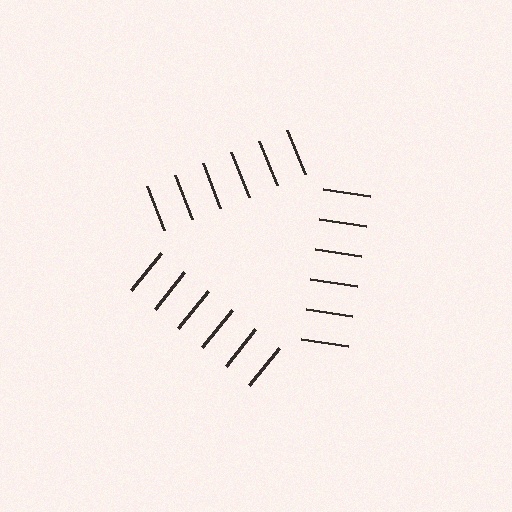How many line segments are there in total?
18 — 6 along each of the 3 edges.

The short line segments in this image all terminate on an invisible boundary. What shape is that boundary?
An illusory triangle — the line segments terminate on its edges but no continuous stroke is drawn.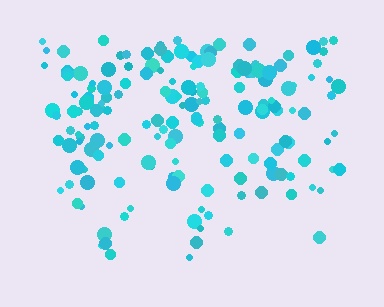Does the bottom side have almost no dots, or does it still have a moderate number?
Still a moderate number, just noticeably fewer than the top.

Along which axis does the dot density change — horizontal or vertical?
Vertical.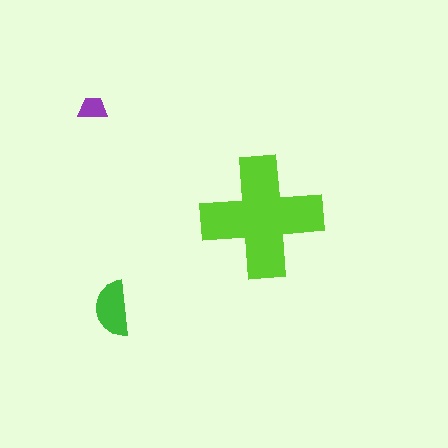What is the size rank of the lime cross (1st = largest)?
1st.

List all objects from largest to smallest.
The lime cross, the green semicircle, the purple trapezoid.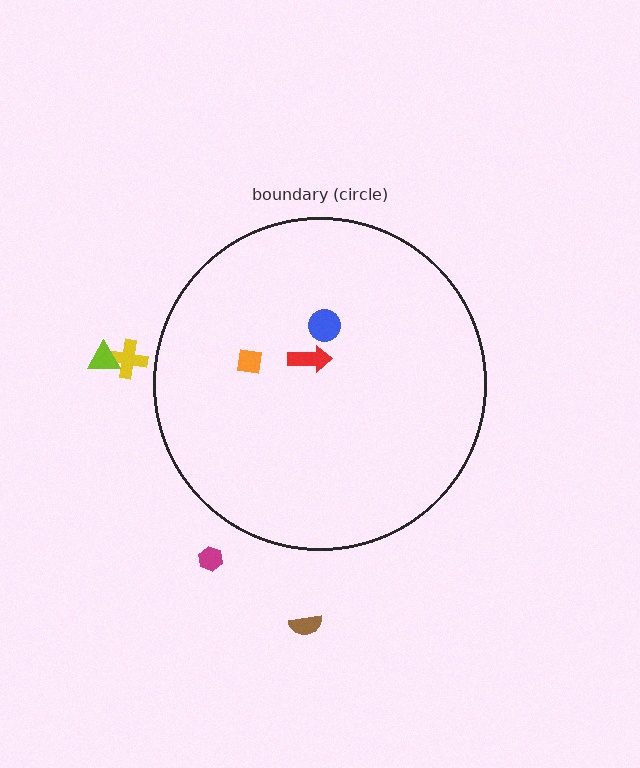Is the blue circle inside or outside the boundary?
Inside.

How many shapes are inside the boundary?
3 inside, 4 outside.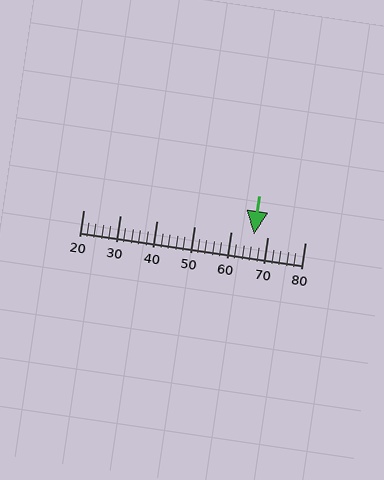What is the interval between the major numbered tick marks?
The major tick marks are spaced 10 units apart.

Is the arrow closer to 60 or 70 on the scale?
The arrow is closer to 70.